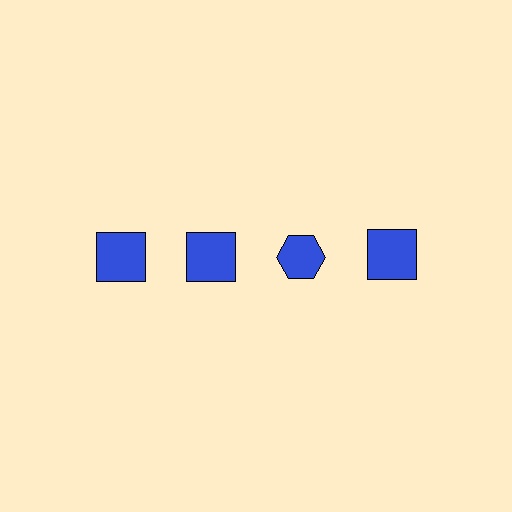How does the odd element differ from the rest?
It has a different shape: hexagon instead of square.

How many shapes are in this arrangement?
There are 4 shapes arranged in a grid pattern.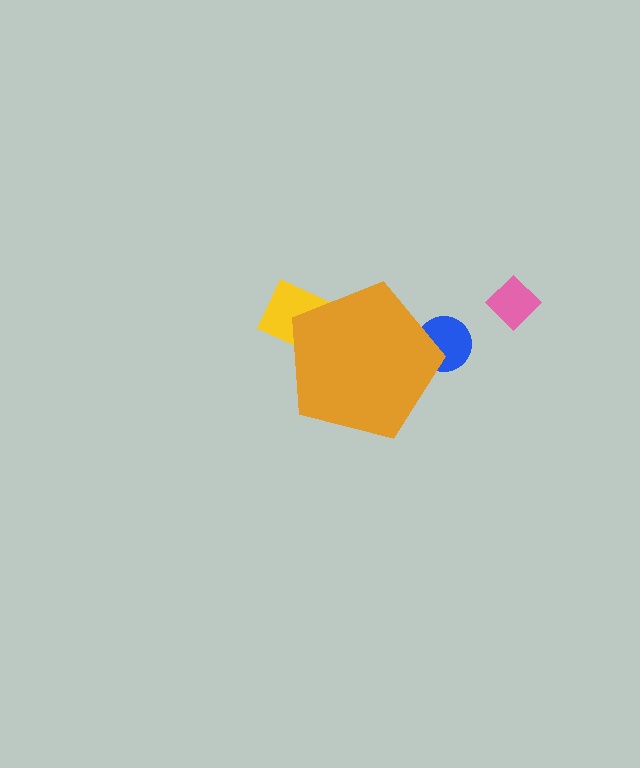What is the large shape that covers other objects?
An orange pentagon.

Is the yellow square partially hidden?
Yes, the yellow square is partially hidden behind the orange pentagon.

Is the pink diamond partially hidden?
No, the pink diamond is fully visible.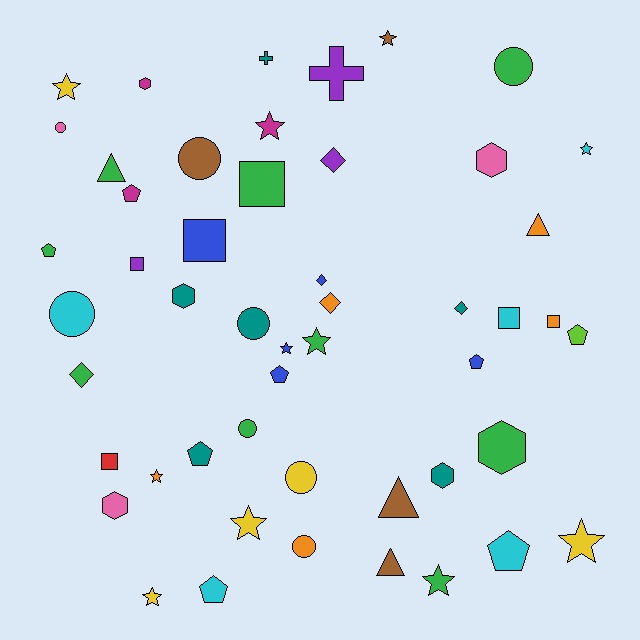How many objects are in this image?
There are 50 objects.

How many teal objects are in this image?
There are 6 teal objects.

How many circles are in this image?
There are 8 circles.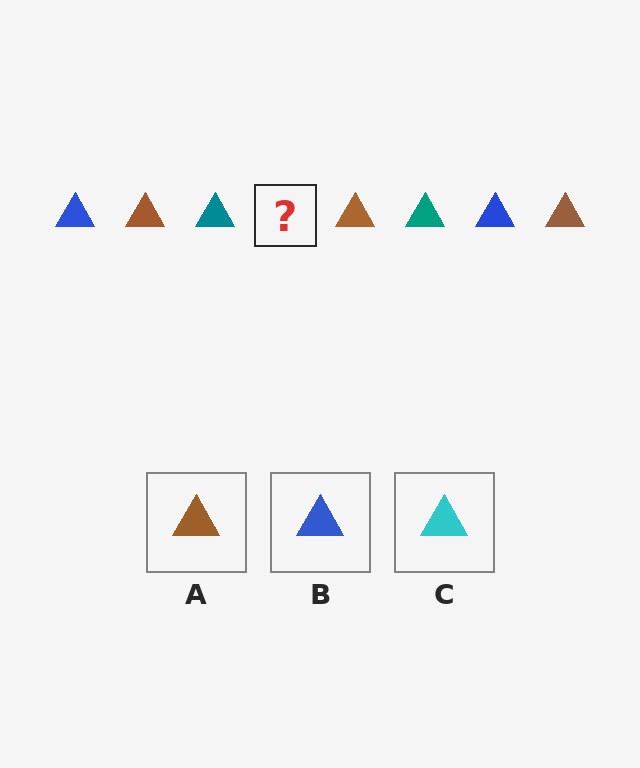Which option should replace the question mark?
Option B.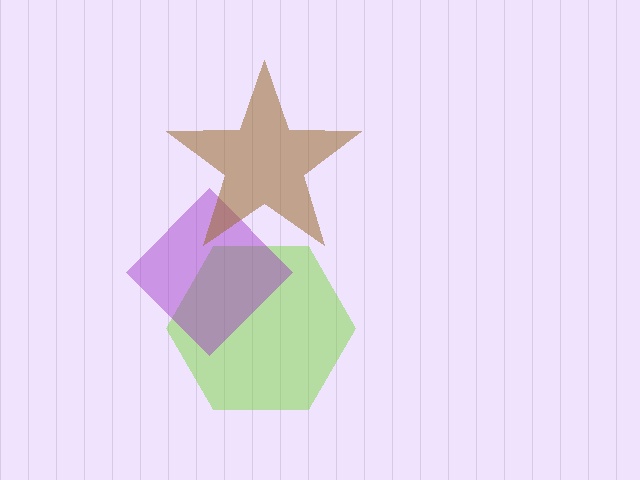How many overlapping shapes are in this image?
There are 3 overlapping shapes in the image.